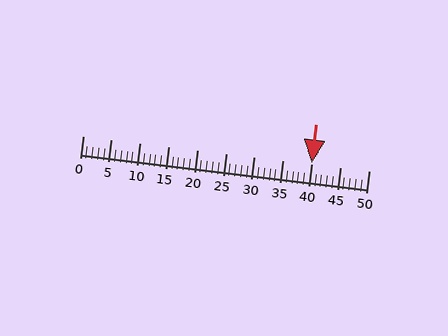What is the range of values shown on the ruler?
The ruler shows values from 0 to 50.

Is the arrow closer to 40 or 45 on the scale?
The arrow is closer to 40.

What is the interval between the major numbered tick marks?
The major tick marks are spaced 5 units apart.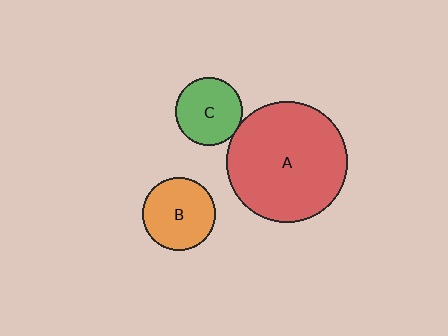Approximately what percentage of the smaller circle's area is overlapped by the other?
Approximately 5%.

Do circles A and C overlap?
Yes.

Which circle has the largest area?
Circle A (red).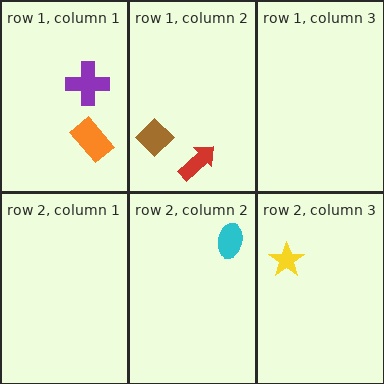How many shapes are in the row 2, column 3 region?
1.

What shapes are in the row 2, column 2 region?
The cyan ellipse.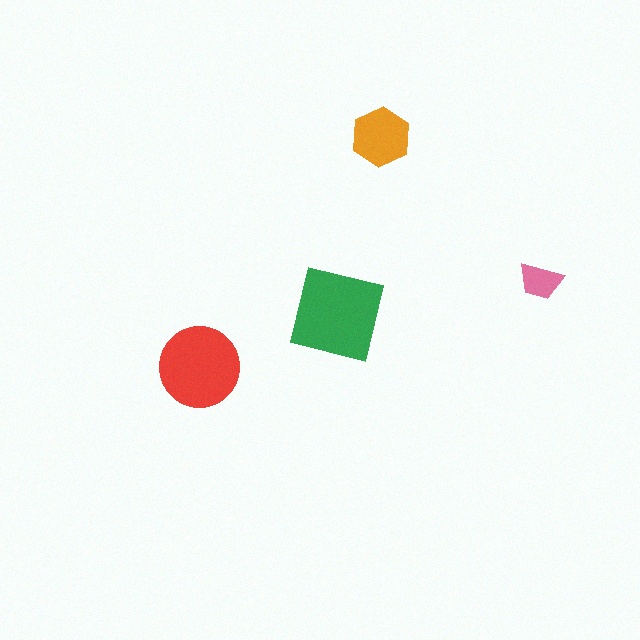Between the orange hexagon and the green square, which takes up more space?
The green square.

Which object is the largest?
The green square.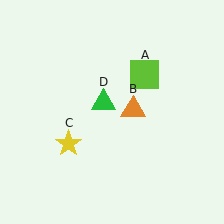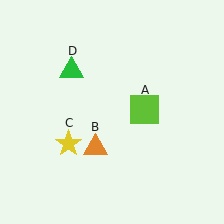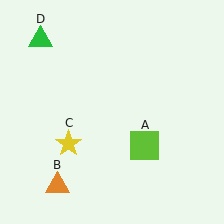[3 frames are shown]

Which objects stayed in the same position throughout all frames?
Yellow star (object C) remained stationary.